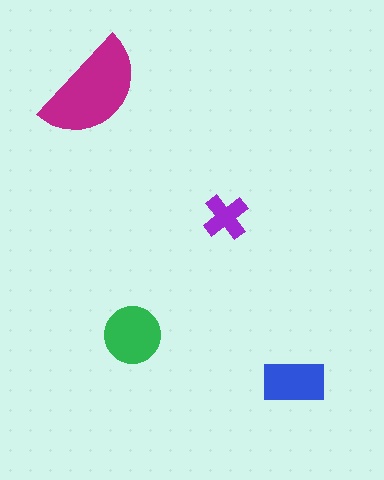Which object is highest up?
The magenta semicircle is topmost.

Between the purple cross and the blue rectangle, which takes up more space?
The blue rectangle.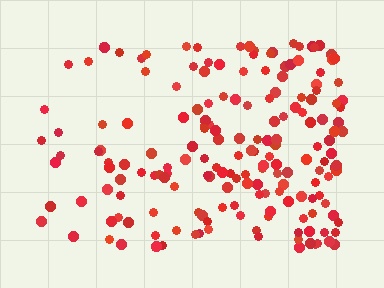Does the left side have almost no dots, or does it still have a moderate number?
Still a moderate number, just noticeably fewer than the right.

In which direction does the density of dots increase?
From left to right, with the right side densest.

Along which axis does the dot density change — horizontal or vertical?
Horizontal.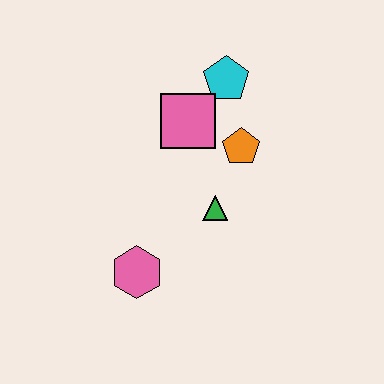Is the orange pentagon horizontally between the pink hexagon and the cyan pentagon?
No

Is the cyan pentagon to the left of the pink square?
No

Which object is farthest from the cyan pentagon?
The pink hexagon is farthest from the cyan pentagon.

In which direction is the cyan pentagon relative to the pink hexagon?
The cyan pentagon is above the pink hexagon.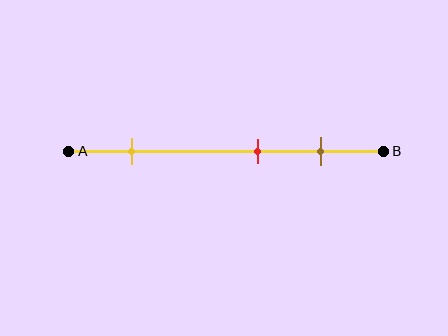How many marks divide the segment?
There are 3 marks dividing the segment.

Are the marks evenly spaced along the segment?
No, the marks are not evenly spaced.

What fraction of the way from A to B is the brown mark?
The brown mark is approximately 80% (0.8) of the way from A to B.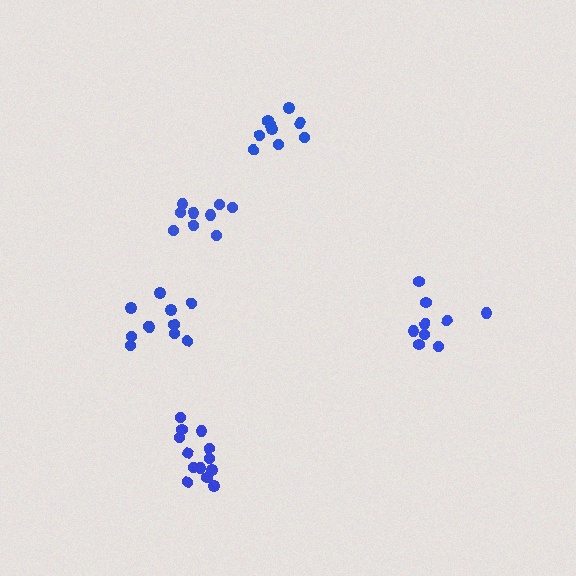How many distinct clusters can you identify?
There are 5 distinct clusters.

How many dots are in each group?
Group 1: 13 dots, Group 2: 9 dots, Group 3: 9 dots, Group 4: 9 dots, Group 5: 11 dots (51 total).